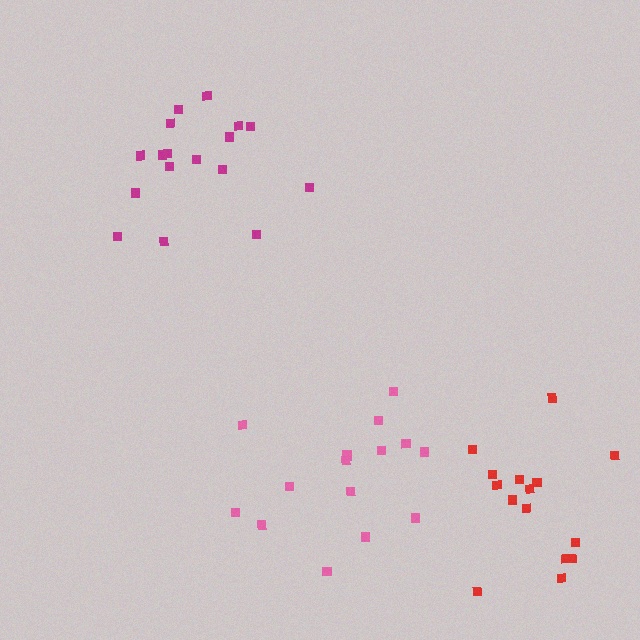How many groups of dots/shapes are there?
There are 3 groups.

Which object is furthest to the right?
The red cluster is rightmost.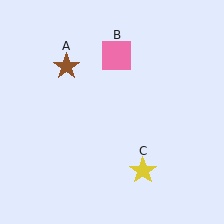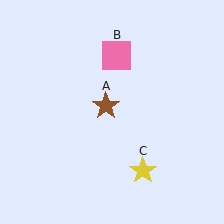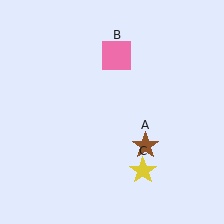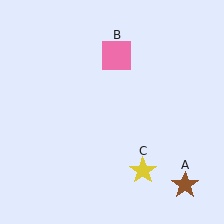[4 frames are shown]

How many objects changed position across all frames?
1 object changed position: brown star (object A).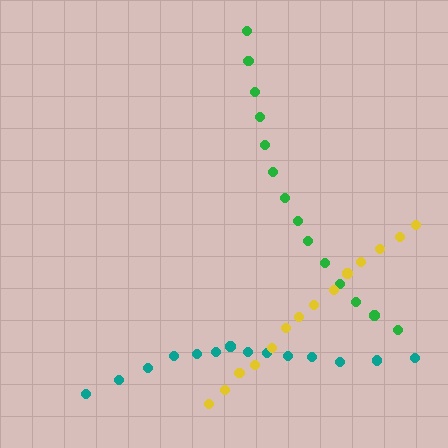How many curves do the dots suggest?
There are 3 distinct paths.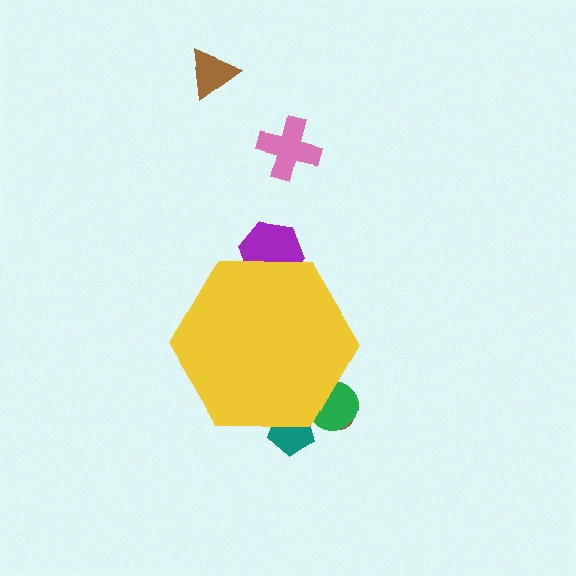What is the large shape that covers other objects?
A yellow hexagon.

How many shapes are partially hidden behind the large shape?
4 shapes are partially hidden.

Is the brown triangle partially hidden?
No, the brown triangle is fully visible.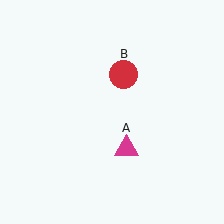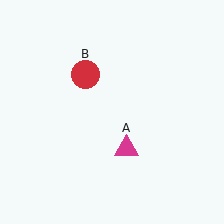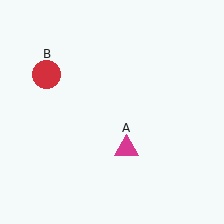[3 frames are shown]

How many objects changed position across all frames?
1 object changed position: red circle (object B).